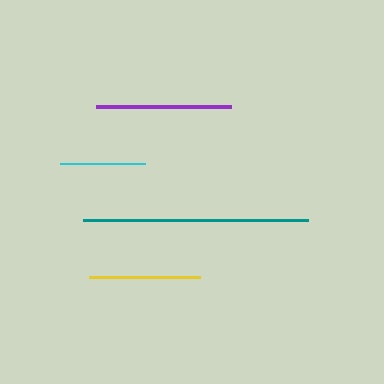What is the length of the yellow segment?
The yellow segment is approximately 111 pixels long.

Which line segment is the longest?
The teal line is the longest at approximately 225 pixels.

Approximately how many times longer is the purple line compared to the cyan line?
The purple line is approximately 1.6 times the length of the cyan line.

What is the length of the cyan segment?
The cyan segment is approximately 85 pixels long.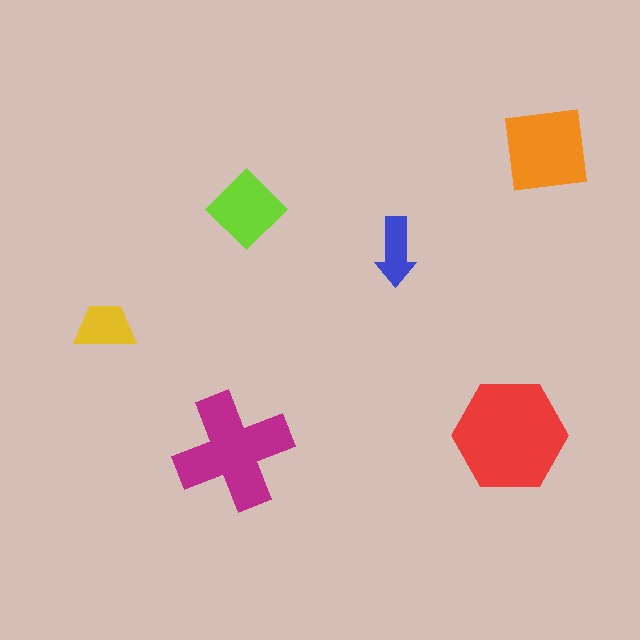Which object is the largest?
The red hexagon.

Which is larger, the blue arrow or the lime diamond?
The lime diamond.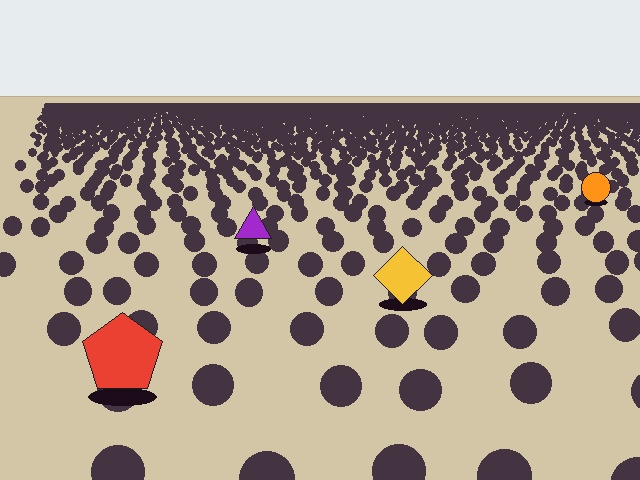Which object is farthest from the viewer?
The orange circle is farthest from the viewer. It appears smaller and the ground texture around it is denser.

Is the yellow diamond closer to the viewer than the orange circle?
Yes. The yellow diamond is closer — you can tell from the texture gradient: the ground texture is coarser near it.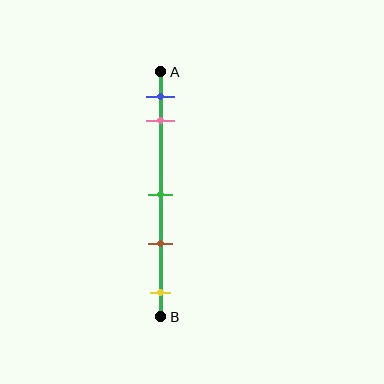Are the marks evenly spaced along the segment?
No, the marks are not evenly spaced.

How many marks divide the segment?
There are 5 marks dividing the segment.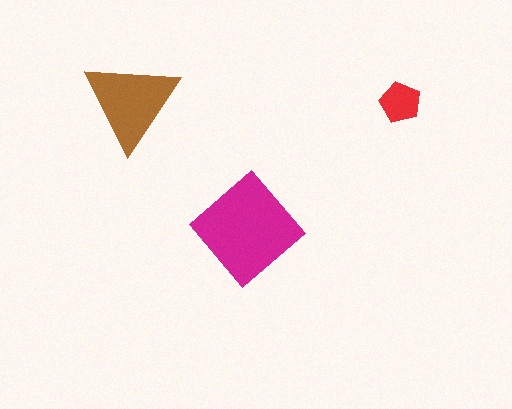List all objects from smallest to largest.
The red pentagon, the brown triangle, the magenta diamond.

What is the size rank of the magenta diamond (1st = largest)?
1st.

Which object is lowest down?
The magenta diamond is bottommost.